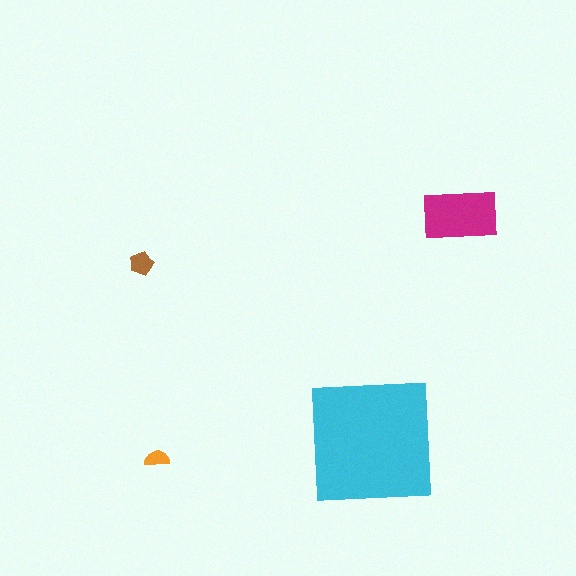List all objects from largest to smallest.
The cyan square, the magenta rectangle, the brown pentagon, the orange semicircle.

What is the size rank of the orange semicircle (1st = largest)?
4th.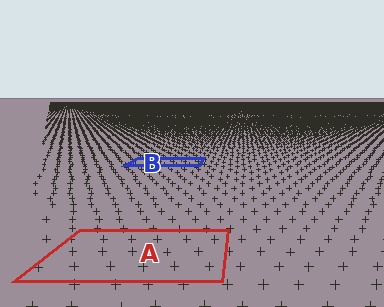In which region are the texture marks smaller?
The texture marks are smaller in region B, because it is farther away.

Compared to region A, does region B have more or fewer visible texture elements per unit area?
Region B has more texture elements per unit area — they are packed more densely because it is farther away.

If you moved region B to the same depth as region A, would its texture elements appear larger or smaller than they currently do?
They would appear larger. At a closer depth, the same texture elements are projected at a bigger on-screen size.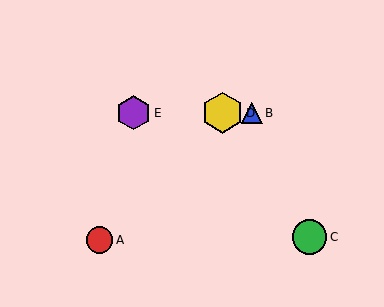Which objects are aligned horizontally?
Objects B, D, E are aligned horizontally.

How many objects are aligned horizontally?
3 objects (B, D, E) are aligned horizontally.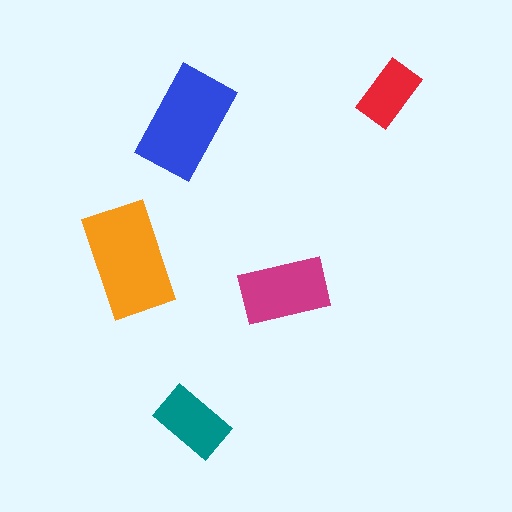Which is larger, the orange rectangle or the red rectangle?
The orange one.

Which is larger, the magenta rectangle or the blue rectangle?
The blue one.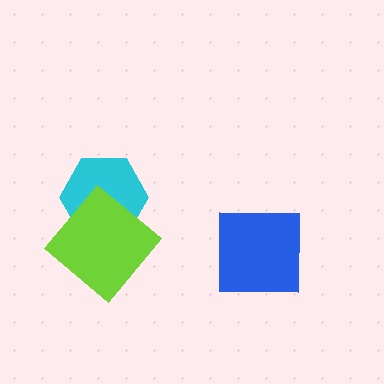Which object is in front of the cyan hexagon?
The lime diamond is in front of the cyan hexagon.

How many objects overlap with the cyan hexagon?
1 object overlaps with the cyan hexagon.